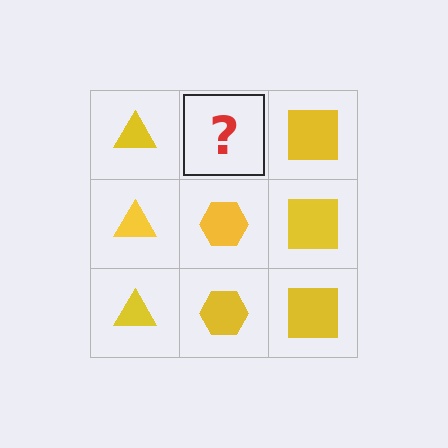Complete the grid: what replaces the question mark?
The question mark should be replaced with a yellow hexagon.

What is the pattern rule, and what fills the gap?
The rule is that each column has a consistent shape. The gap should be filled with a yellow hexagon.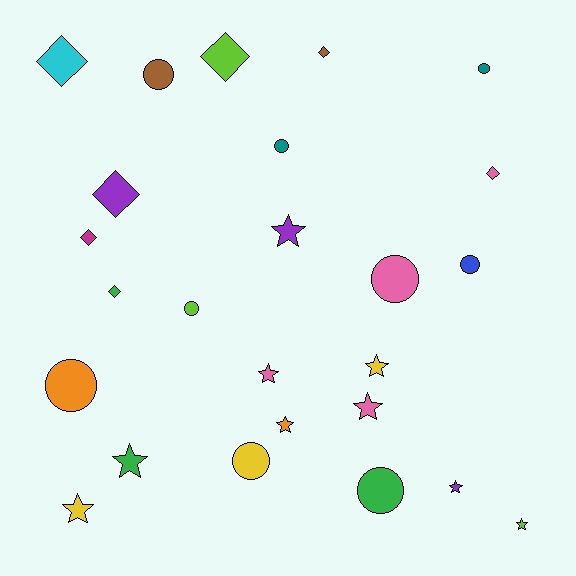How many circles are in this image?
There are 9 circles.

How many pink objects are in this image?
There are 4 pink objects.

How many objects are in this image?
There are 25 objects.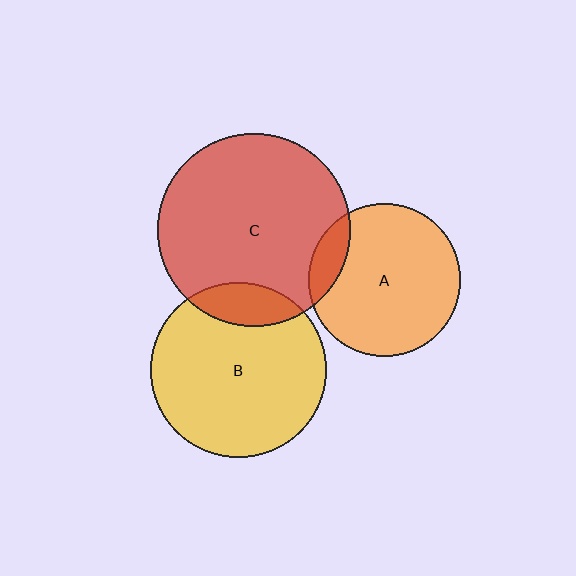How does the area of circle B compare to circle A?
Approximately 1.3 times.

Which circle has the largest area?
Circle C (red).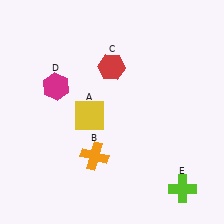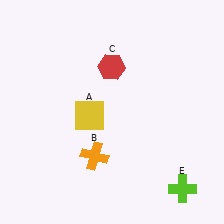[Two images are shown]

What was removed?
The magenta hexagon (D) was removed in Image 2.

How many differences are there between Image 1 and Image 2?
There is 1 difference between the two images.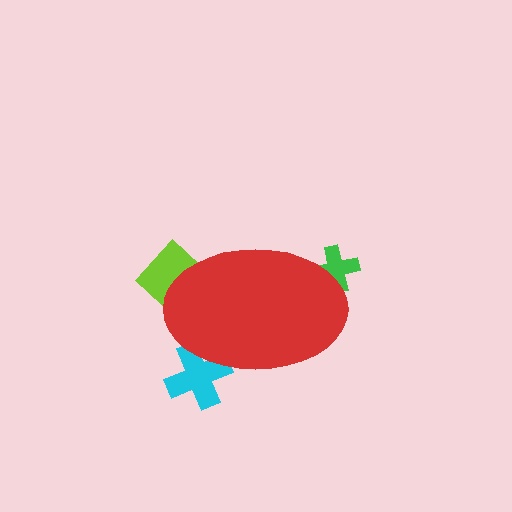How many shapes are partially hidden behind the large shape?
3 shapes are partially hidden.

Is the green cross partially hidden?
Yes, the green cross is partially hidden behind the red ellipse.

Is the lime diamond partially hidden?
Yes, the lime diamond is partially hidden behind the red ellipse.